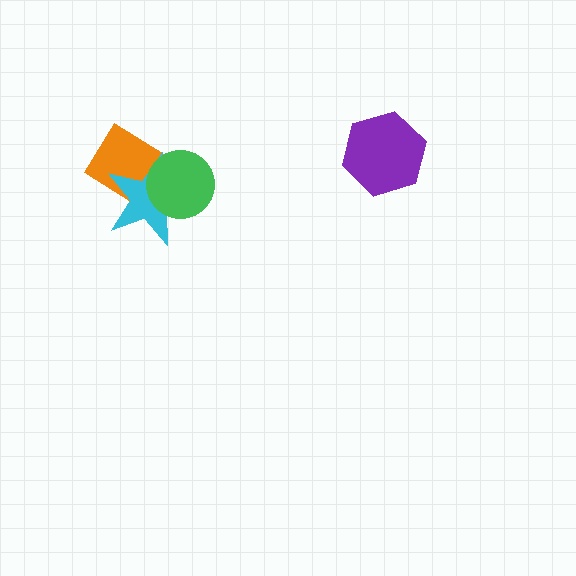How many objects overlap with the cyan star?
2 objects overlap with the cyan star.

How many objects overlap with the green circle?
2 objects overlap with the green circle.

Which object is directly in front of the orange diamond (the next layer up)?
The cyan star is directly in front of the orange diamond.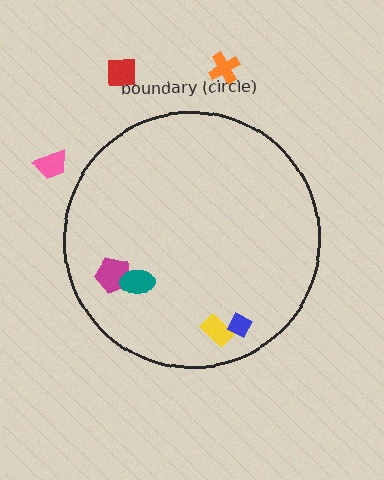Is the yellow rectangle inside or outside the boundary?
Inside.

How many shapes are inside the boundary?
4 inside, 3 outside.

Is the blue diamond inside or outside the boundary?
Inside.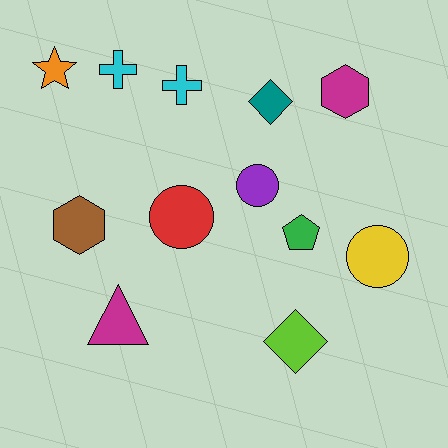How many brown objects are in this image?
There is 1 brown object.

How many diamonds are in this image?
There are 2 diamonds.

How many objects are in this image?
There are 12 objects.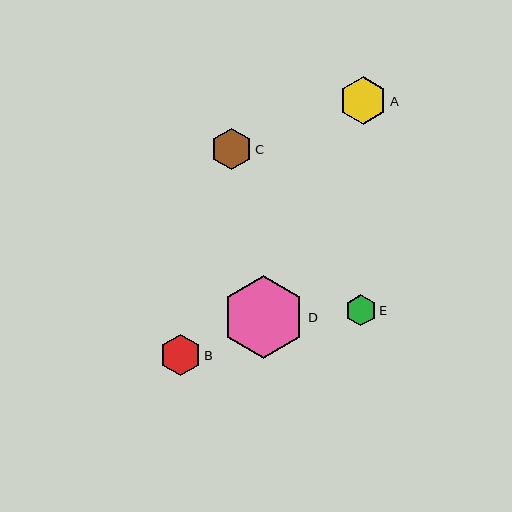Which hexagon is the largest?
Hexagon D is the largest with a size of approximately 83 pixels.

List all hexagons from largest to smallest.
From largest to smallest: D, A, B, C, E.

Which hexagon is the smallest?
Hexagon E is the smallest with a size of approximately 31 pixels.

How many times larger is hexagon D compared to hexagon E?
Hexagon D is approximately 2.7 times the size of hexagon E.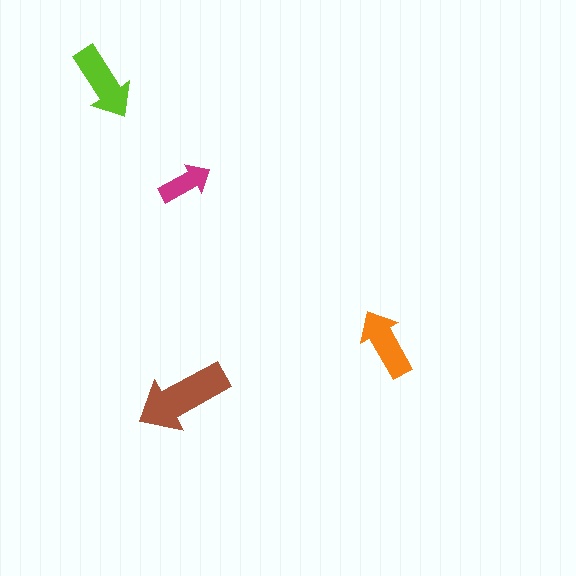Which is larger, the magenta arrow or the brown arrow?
The brown one.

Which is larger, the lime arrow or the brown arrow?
The brown one.